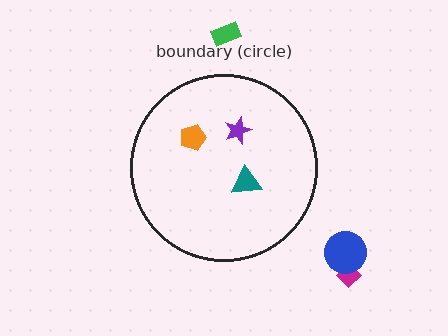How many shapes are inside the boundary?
3 inside, 3 outside.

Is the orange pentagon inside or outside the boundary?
Inside.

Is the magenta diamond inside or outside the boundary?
Outside.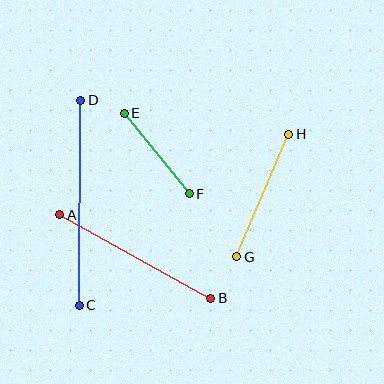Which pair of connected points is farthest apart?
Points C and D are farthest apart.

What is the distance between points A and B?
The distance is approximately 172 pixels.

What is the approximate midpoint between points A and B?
The midpoint is at approximately (135, 256) pixels.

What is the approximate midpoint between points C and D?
The midpoint is at approximately (80, 203) pixels.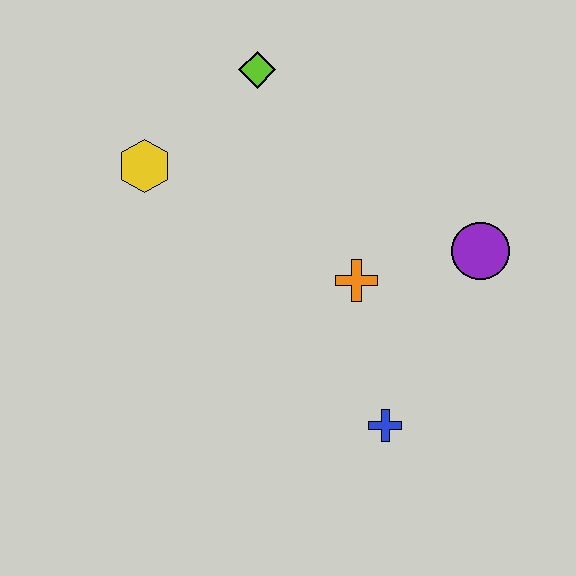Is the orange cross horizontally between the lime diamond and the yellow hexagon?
No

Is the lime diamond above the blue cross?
Yes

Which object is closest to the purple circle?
The orange cross is closest to the purple circle.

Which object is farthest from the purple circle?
The yellow hexagon is farthest from the purple circle.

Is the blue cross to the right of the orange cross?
Yes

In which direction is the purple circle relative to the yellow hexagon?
The purple circle is to the right of the yellow hexagon.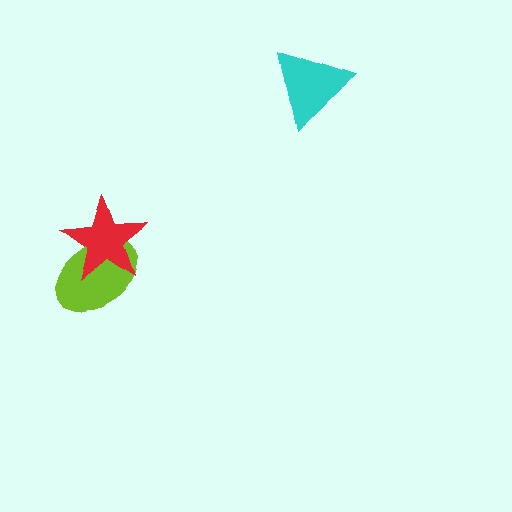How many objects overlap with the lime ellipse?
1 object overlaps with the lime ellipse.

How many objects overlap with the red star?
1 object overlaps with the red star.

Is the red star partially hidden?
No, no other shape covers it.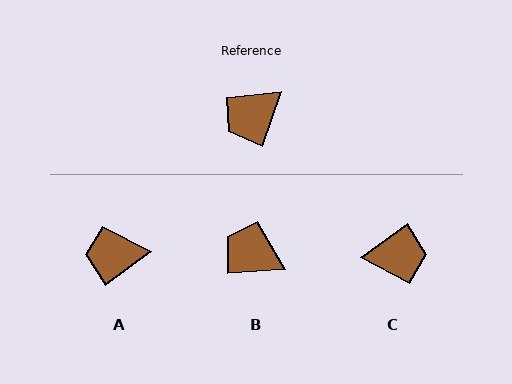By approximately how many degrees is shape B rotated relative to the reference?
Approximately 67 degrees clockwise.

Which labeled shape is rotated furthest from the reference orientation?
C, about 146 degrees away.